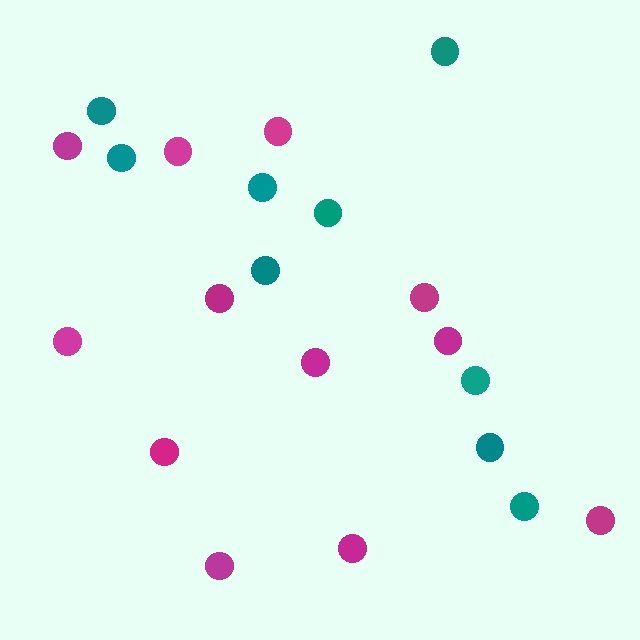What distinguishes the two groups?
There are 2 groups: one group of teal circles (9) and one group of magenta circles (12).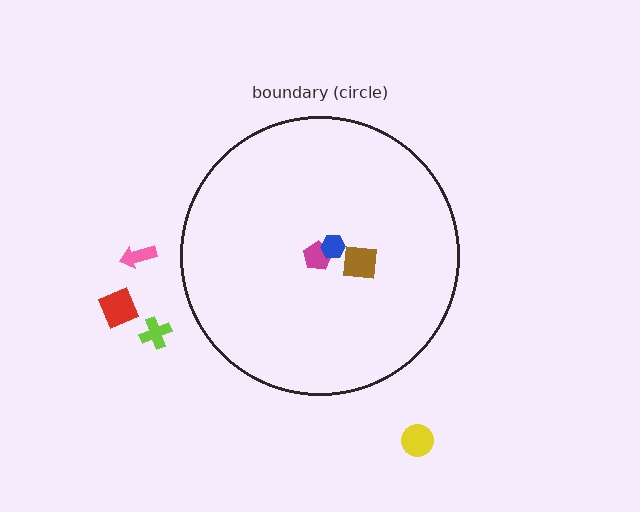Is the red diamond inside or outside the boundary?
Outside.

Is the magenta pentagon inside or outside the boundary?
Inside.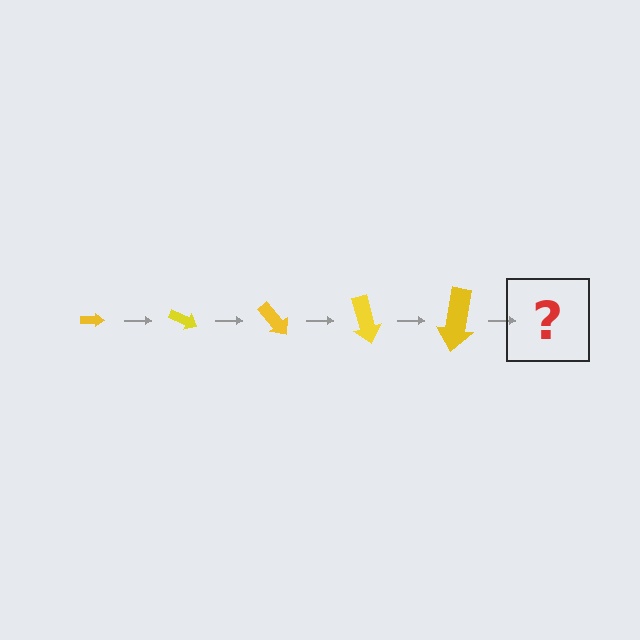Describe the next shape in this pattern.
It should be an arrow, larger than the previous one and rotated 125 degrees from the start.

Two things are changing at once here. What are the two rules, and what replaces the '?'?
The two rules are that the arrow grows larger each step and it rotates 25 degrees each step. The '?' should be an arrow, larger than the previous one and rotated 125 degrees from the start.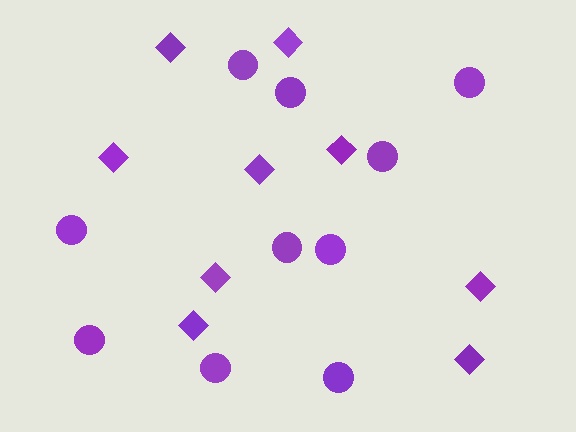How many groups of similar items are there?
There are 2 groups: one group of circles (10) and one group of diamonds (9).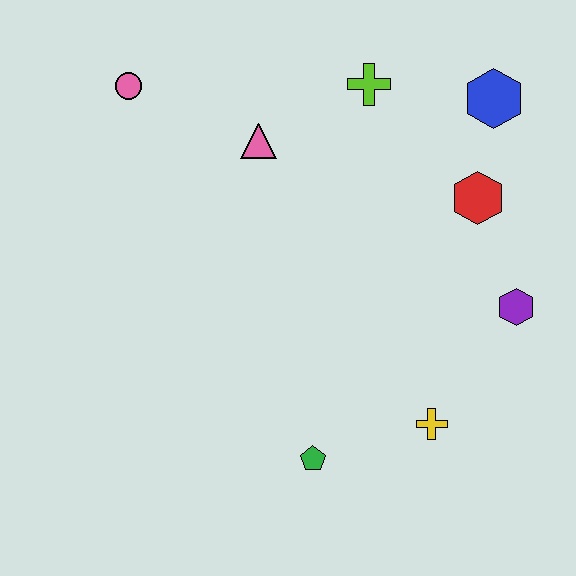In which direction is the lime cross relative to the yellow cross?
The lime cross is above the yellow cross.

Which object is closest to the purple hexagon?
The red hexagon is closest to the purple hexagon.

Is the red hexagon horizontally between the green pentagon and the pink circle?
No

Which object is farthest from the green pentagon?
The pink circle is farthest from the green pentagon.